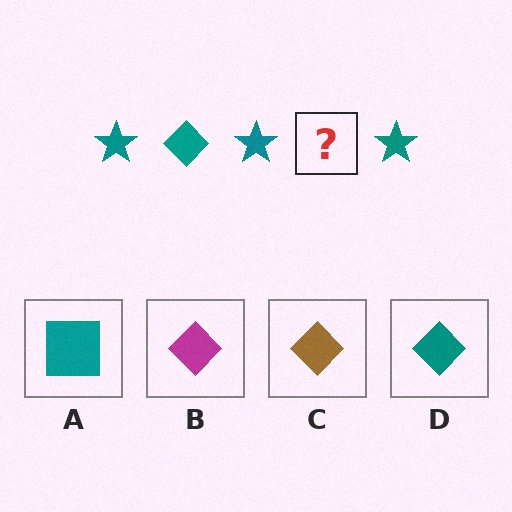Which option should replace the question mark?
Option D.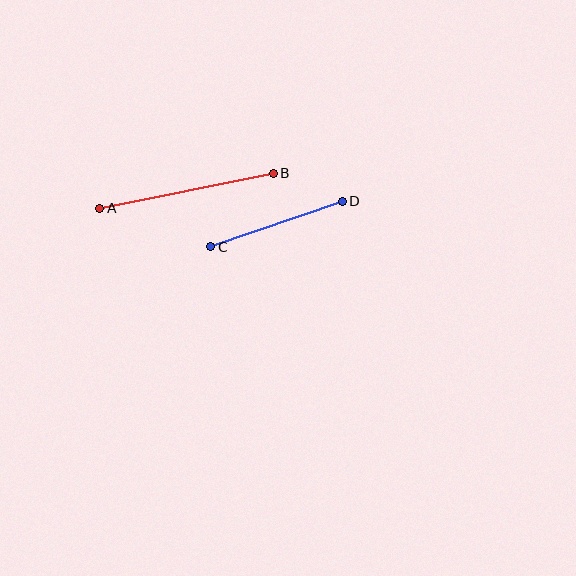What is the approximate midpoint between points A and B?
The midpoint is at approximately (186, 191) pixels.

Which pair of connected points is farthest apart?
Points A and B are farthest apart.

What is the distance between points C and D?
The distance is approximately 139 pixels.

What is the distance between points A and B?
The distance is approximately 177 pixels.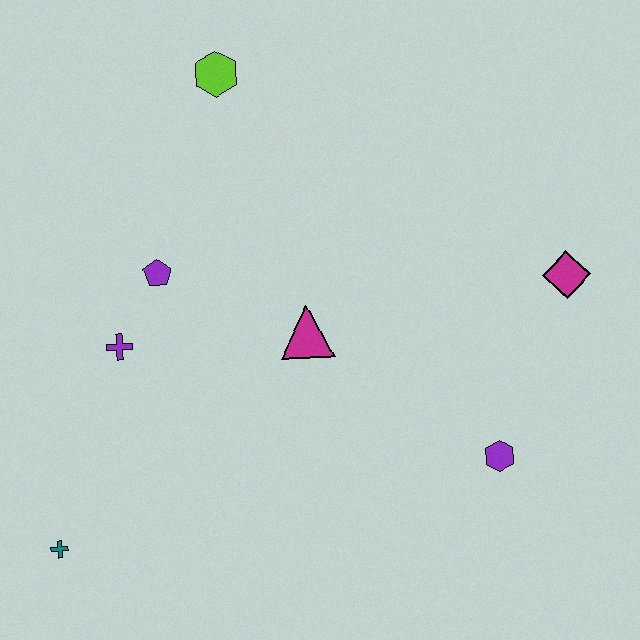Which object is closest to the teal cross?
The purple cross is closest to the teal cross.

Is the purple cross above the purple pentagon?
No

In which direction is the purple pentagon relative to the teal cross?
The purple pentagon is above the teal cross.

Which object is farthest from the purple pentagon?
The magenta diamond is farthest from the purple pentagon.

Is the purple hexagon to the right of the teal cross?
Yes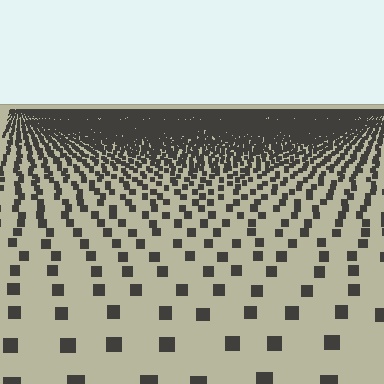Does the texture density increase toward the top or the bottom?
Density increases toward the top.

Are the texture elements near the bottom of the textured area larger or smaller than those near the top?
Larger. Near the bottom, elements are closer to the viewer and appear at a bigger on-screen size.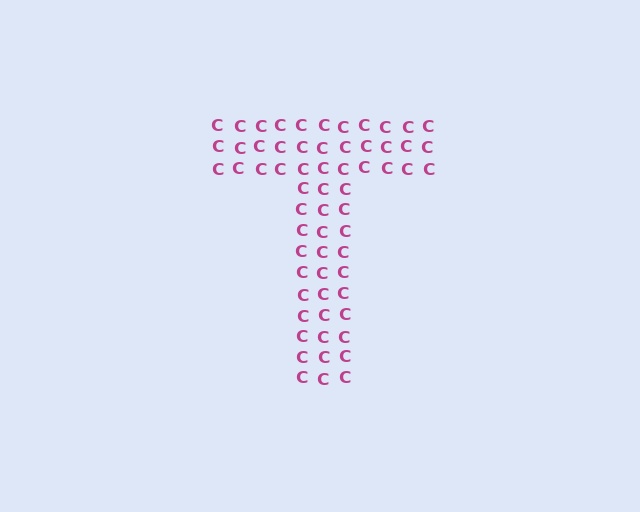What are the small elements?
The small elements are letter C's.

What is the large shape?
The large shape is the letter T.